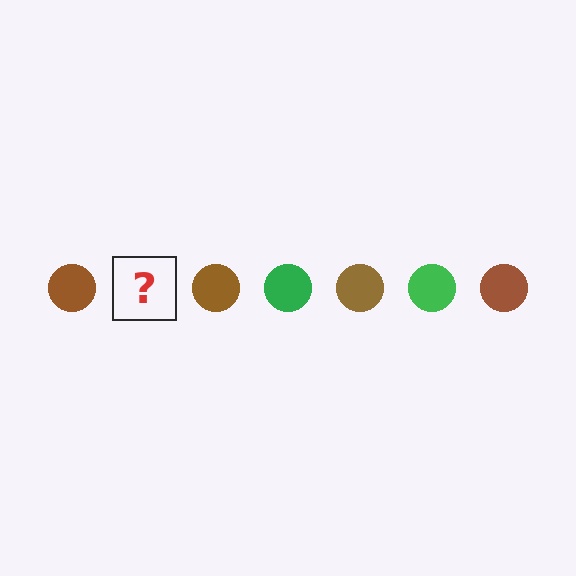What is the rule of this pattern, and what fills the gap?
The rule is that the pattern cycles through brown, green circles. The gap should be filled with a green circle.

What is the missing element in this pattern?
The missing element is a green circle.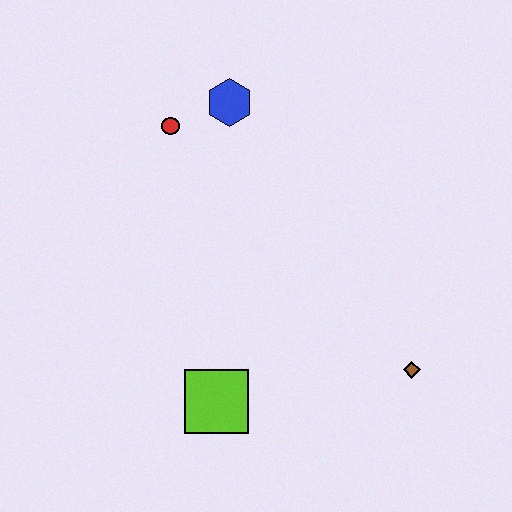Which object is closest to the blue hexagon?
The red circle is closest to the blue hexagon.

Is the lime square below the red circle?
Yes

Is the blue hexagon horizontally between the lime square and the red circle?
No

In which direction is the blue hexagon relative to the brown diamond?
The blue hexagon is above the brown diamond.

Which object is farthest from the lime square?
The blue hexagon is farthest from the lime square.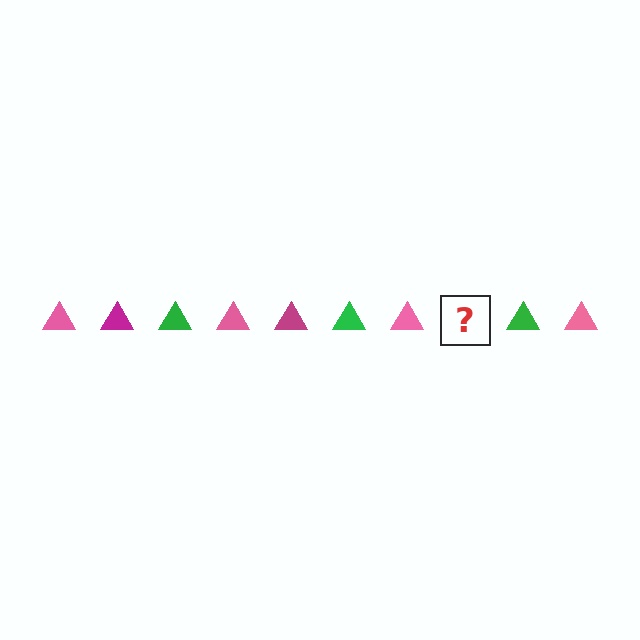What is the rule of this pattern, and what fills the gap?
The rule is that the pattern cycles through pink, magenta, green triangles. The gap should be filled with a magenta triangle.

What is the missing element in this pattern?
The missing element is a magenta triangle.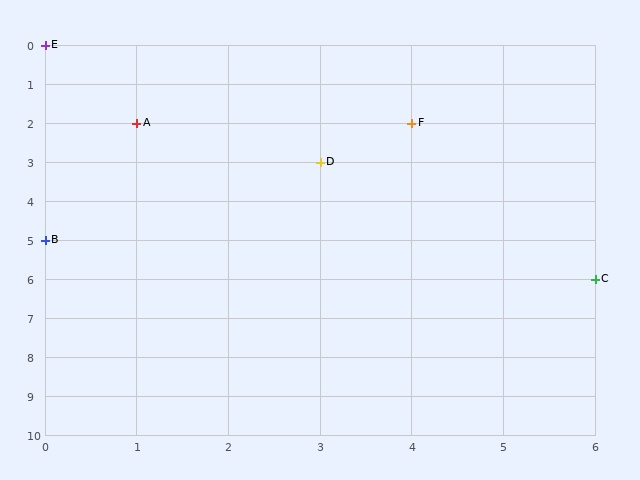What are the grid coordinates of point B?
Point B is at grid coordinates (0, 5).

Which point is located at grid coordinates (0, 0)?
Point E is at (0, 0).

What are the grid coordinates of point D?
Point D is at grid coordinates (3, 3).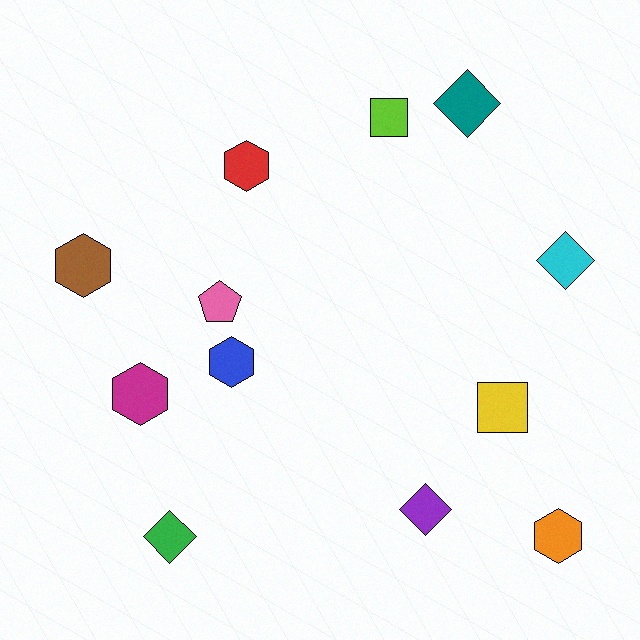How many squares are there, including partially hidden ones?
There are 2 squares.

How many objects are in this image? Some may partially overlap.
There are 12 objects.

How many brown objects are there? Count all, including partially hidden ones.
There is 1 brown object.